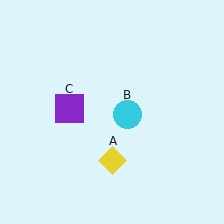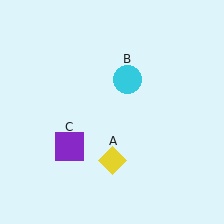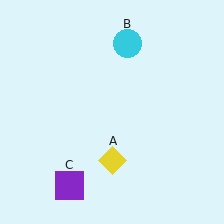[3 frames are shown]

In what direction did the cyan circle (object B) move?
The cyan circle (object B) moved up.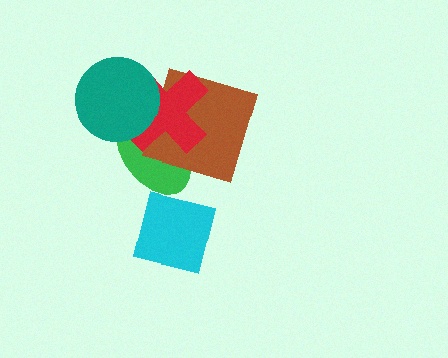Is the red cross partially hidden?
Yes, it is partially covered by another shape.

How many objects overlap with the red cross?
3 objects overlap with the red cross.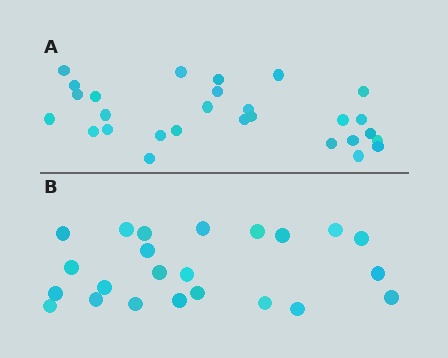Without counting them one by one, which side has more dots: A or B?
Region A (the top region) has more dots.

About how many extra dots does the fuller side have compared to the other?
Region A has about 5 more dots than region B.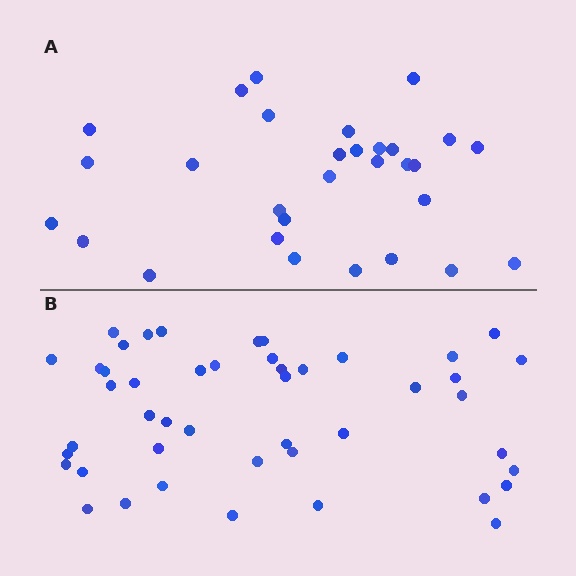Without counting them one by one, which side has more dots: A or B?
Region B (the bottom region) has more dots.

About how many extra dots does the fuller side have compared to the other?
Region B has approximately 15 more dots than region A.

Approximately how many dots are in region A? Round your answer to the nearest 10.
About 30 dots.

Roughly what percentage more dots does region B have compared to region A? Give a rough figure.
About 55% more.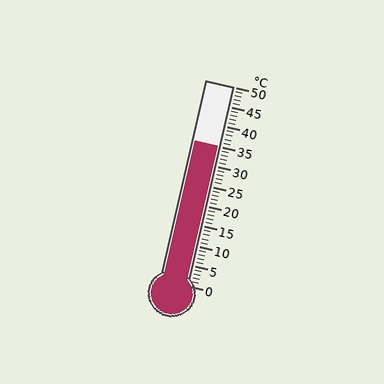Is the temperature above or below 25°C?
The temperature is above 25°C.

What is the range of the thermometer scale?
The thermometer scale ranges from 0°C to 50°C.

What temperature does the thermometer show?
The thermometer shows approximately 35°C.